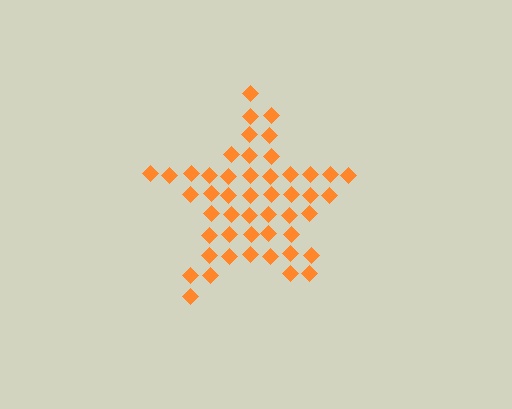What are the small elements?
The small elements are diamonds.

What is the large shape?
The large shape is a star.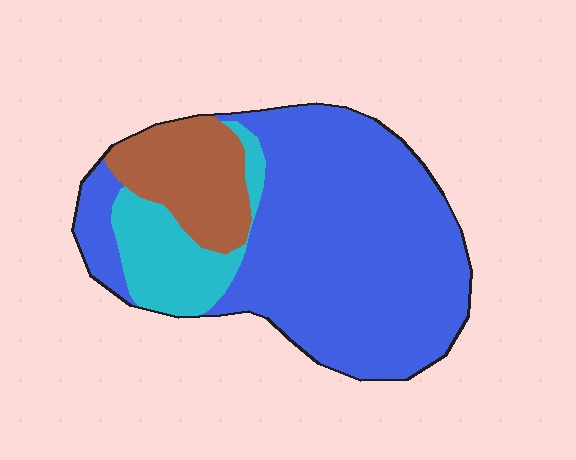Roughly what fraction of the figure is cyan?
Cyan covers about 15% of the figure.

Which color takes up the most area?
Blue, at roughly 70%.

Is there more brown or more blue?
Blue.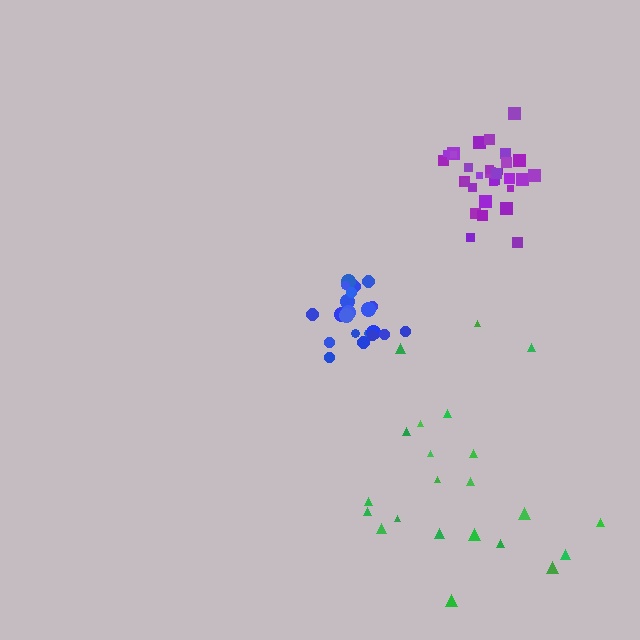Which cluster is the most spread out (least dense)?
Green.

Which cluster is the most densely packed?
Purple.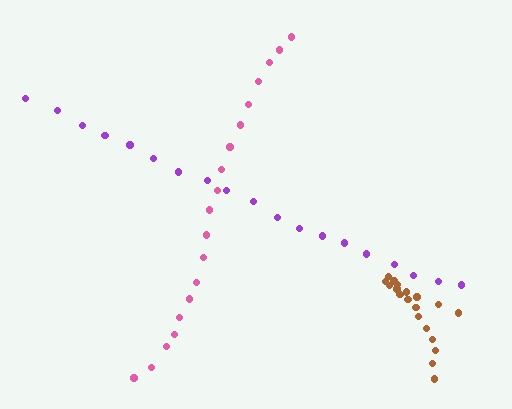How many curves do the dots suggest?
There are 3 distinct paths.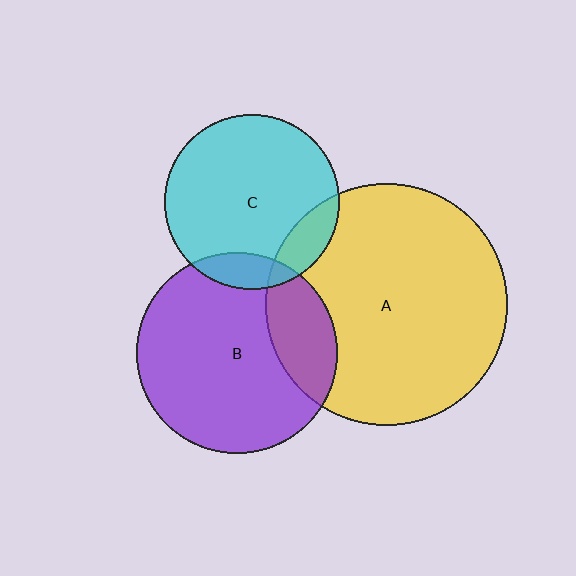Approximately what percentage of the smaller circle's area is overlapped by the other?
Approximately 20%.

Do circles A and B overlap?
Yes.